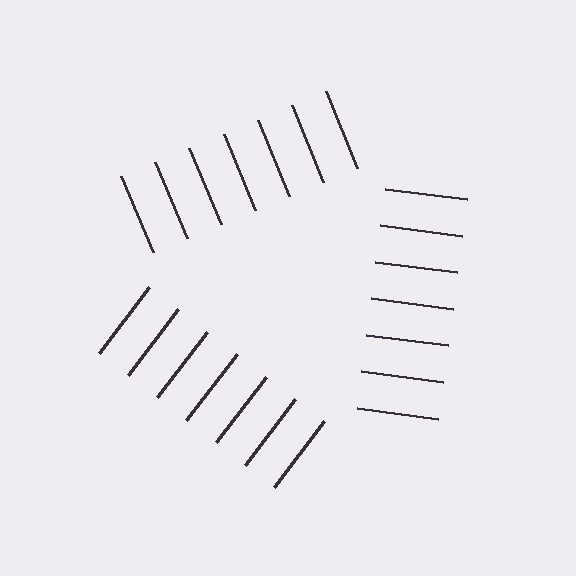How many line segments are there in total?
21 — 7 along each of the 3 edges.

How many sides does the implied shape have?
3 sides — the line-ends trace a triangle.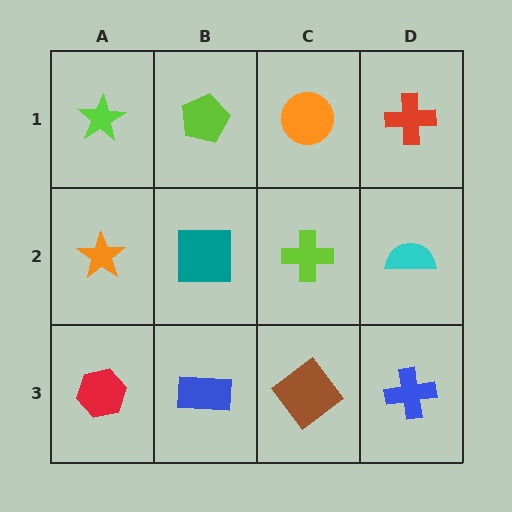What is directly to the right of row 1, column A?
A lime pentagon.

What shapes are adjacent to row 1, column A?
An orange star (row 2, column A), a lime pentagon (row 1, column B).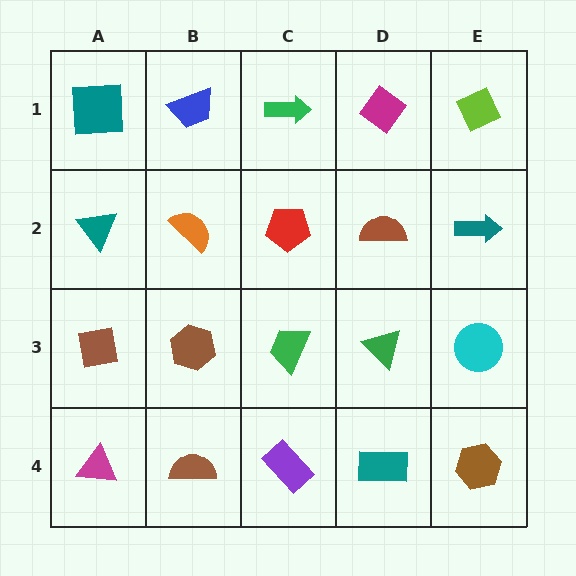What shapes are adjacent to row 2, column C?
A green arrow (row 1, column C), a green trapezoid (row 3, column C), an orange semicircle (row 2, column B), a brown semicircle (row 2, column D).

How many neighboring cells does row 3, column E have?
3.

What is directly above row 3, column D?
A brown semicircle.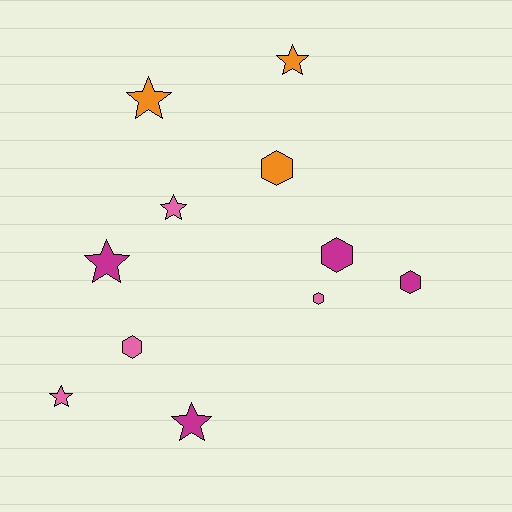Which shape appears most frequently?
Star, with 6 objects.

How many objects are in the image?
There are 11 objects.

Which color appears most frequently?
Pink, with 4 objects.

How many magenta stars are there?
There are 2 magenta stars.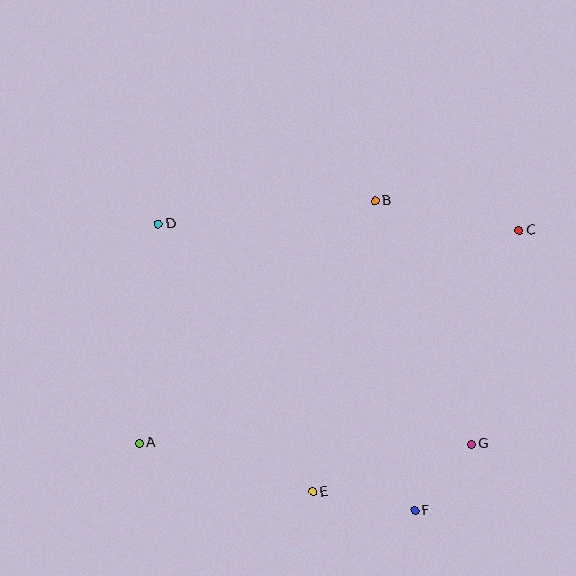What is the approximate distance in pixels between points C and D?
The distance between C and D is approximately 361 pixels.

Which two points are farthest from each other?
Points A and C are farthest from each other.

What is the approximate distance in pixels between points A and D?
The distance between A and D is approximately 220 pixels.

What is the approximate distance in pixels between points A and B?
The distance between A and B is approximately 338 pixels.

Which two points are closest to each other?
Points F and G are closest to each other.